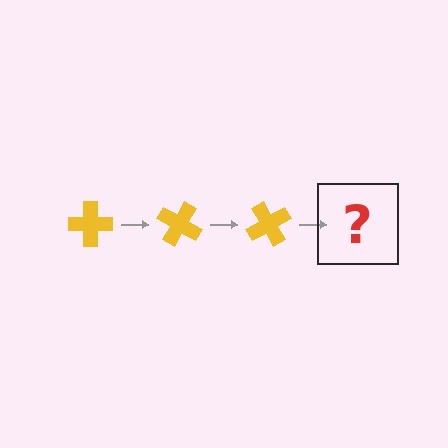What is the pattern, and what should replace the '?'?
The pattern is that the cross rotates 30 degrees each step. The '?' should be a yellow cross rotated 90 degrees.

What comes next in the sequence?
The next element should be a yellow cross rotated 90 degrees.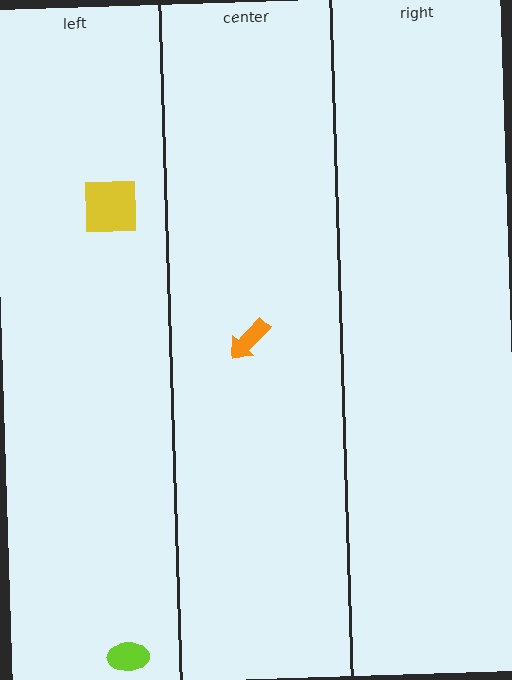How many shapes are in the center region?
1.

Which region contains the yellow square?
The left region.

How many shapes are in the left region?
2.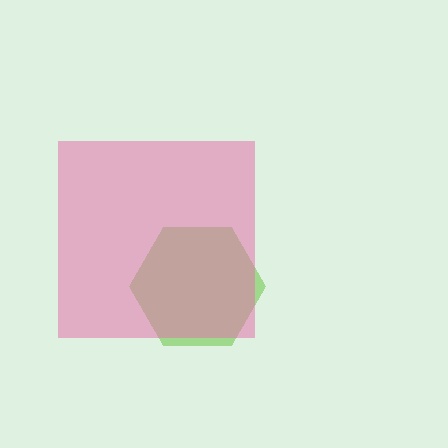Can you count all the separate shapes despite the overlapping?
Yes, there are 2 separate shapes.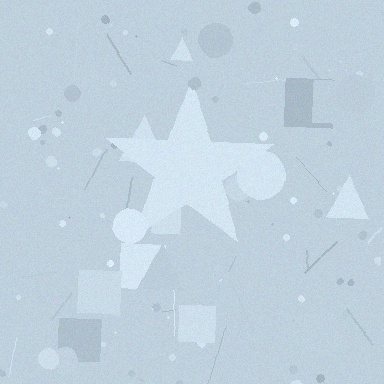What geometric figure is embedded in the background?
A star is embedded in the background.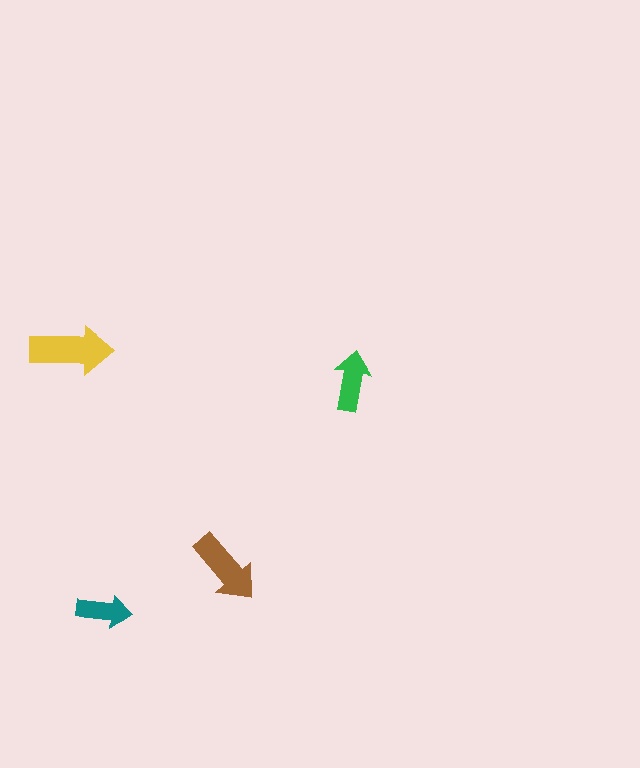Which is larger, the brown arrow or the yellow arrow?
The yellow one.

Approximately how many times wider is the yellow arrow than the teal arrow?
About 1.5 times wider.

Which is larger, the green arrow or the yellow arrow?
The yellow one.